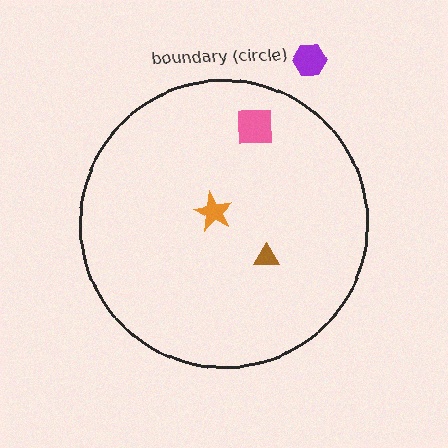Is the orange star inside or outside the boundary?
Inside.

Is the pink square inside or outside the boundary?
Inside.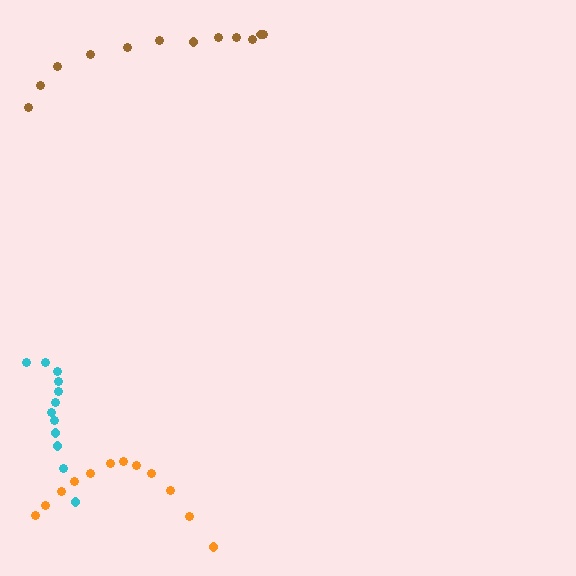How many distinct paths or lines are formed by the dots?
There are 3 distinct paths.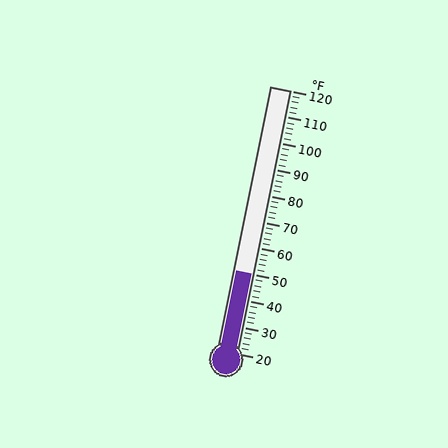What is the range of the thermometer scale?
The thermometer scale ranges from 20°F to 120°F.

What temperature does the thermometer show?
The thermometer shows approximately 50°F.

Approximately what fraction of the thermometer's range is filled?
The thermometer is filled to approximately 30% of its range.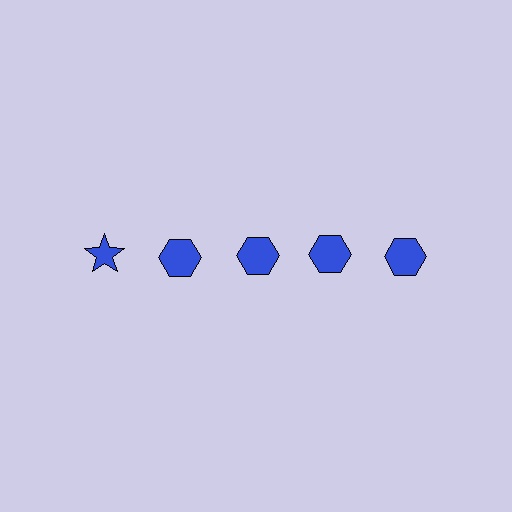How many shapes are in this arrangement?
There are 5 shapes arranged in a grid pattern.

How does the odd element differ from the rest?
It has a different shape: star instead of hexagon.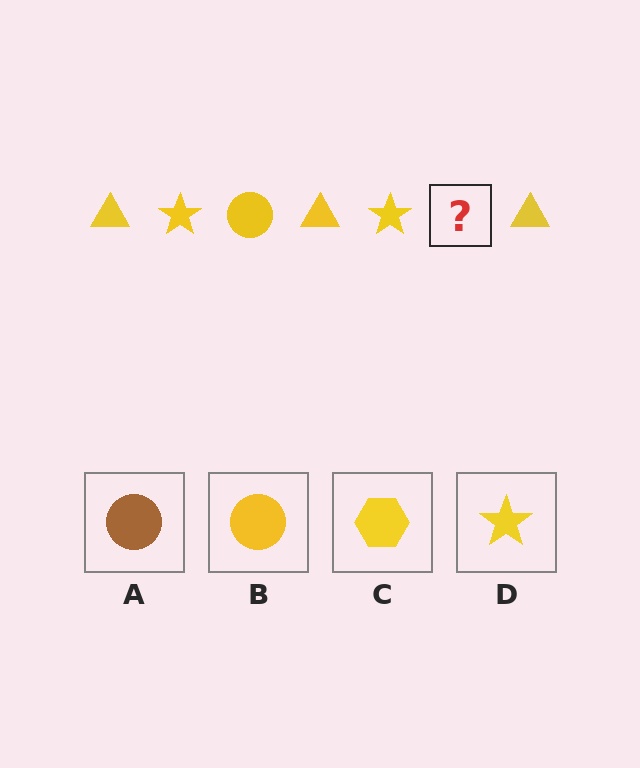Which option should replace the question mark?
Option B.